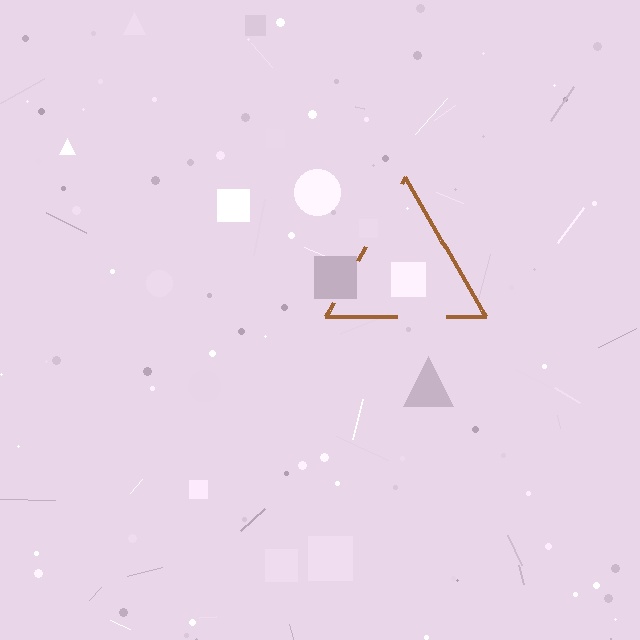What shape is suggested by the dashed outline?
The dashed outline suggests a triangle.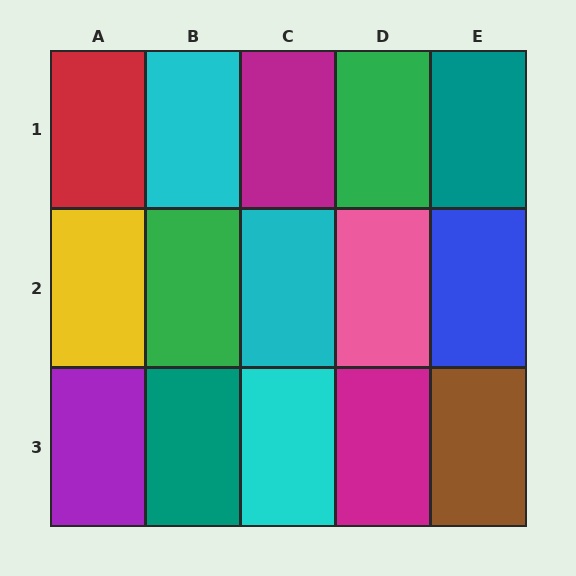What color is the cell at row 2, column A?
Yellow.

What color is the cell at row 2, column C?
Cyan.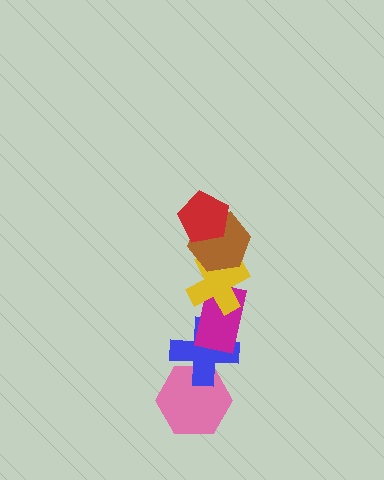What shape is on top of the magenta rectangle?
The yellow cross is on top of the magenta rectangle.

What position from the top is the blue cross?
The blue cross is 5th from the top.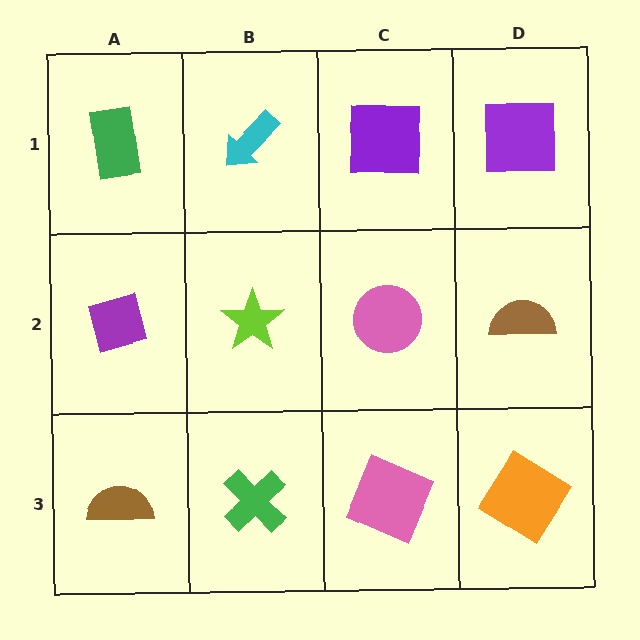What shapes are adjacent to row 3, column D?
A brown semicircle (row 2, column D), a pink square (row 3, column C).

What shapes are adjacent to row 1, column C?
A pink circle (row 2, column C), a cyan arrow (row 1, column B), a purple square (row 1, column D).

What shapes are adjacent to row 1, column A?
A purple diamond (row 2, column A), a cyan arrow (row 1, column B).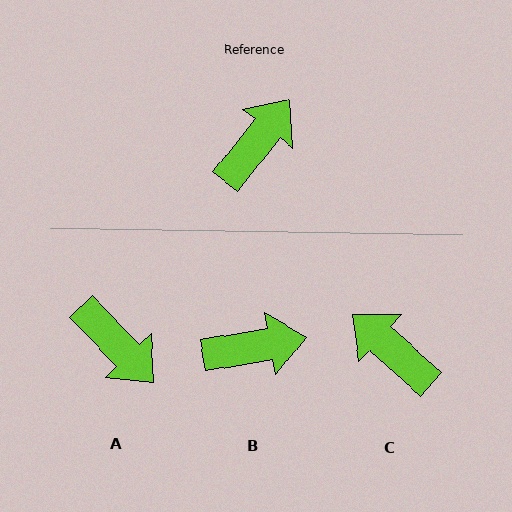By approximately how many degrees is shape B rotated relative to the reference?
Approximately 42 degrees clockwise.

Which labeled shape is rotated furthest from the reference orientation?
A, about 98 degrees away.